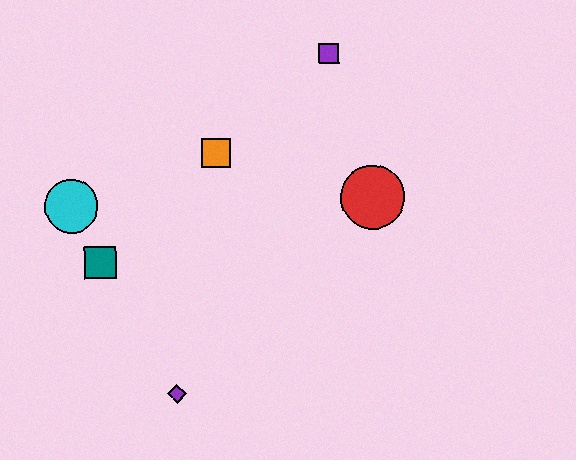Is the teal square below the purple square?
Yes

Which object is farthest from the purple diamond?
The purple square is farthest from the purple diamond.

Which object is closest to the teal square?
The cyan circle is closest to the teal square.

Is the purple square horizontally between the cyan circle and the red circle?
Yes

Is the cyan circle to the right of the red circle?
No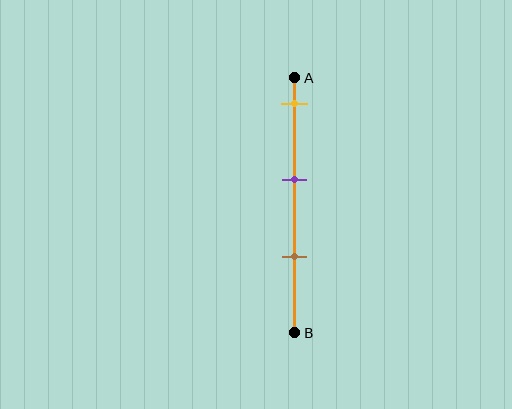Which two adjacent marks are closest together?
The purple and brown marks are the closest adjacent pair.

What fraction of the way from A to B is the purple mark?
The purple mark is approximately 40% (0.4) of the way from A to B.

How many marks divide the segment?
There are 3 marks dividing the segment.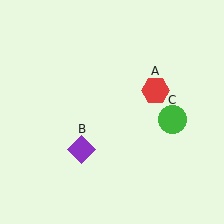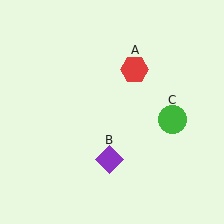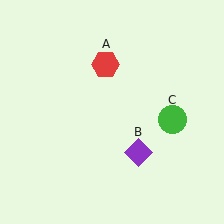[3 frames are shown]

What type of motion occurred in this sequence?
The red hexagon (object A), purple diamond (object B) rotated counterclockwise around the center of the scene.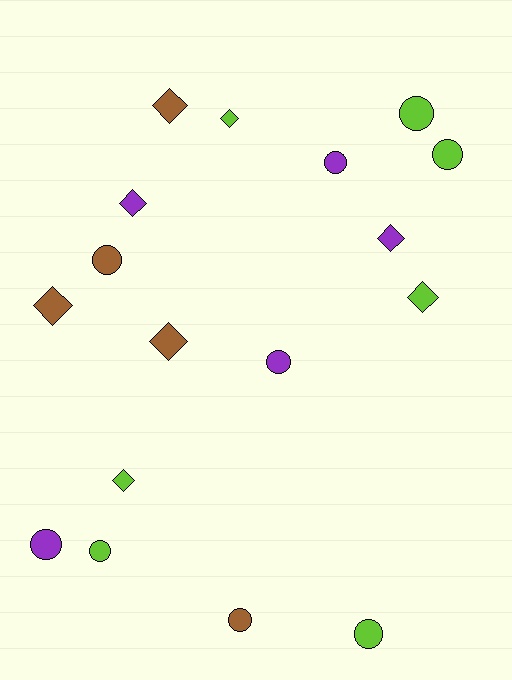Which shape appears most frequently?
Circle, with 9 objects.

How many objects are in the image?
There are 17 objects.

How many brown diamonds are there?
There are 3 brown diamonds.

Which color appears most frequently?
Lime, with 7 objects.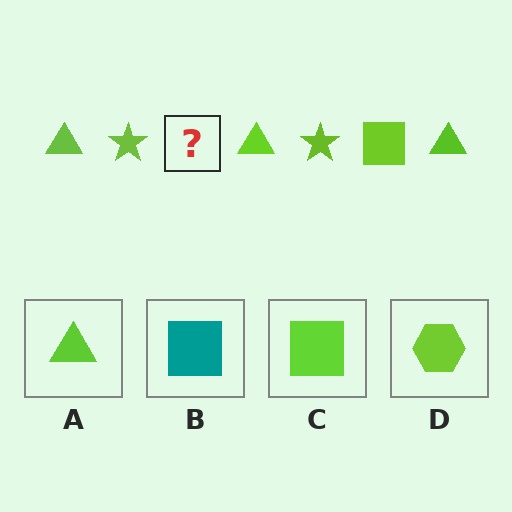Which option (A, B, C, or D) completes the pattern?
C.